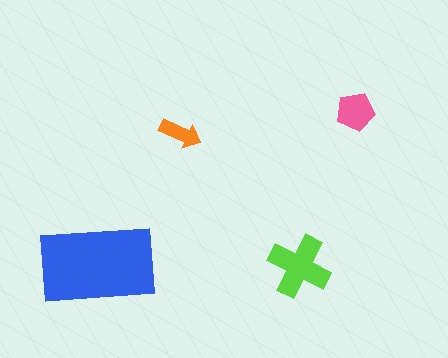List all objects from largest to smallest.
The blue rectangle, the lime cross, the pink pentagon, the orange arrow.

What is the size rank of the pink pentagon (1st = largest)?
3rd.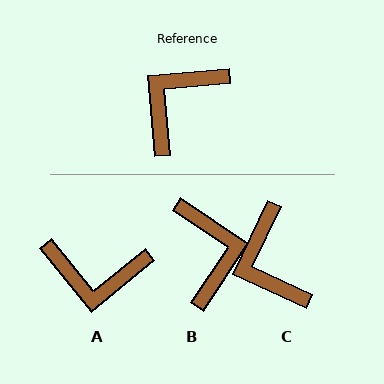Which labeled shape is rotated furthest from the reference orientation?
B, about 129 degrees away.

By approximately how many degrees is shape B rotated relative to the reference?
Approximately 129 degrees clockwise.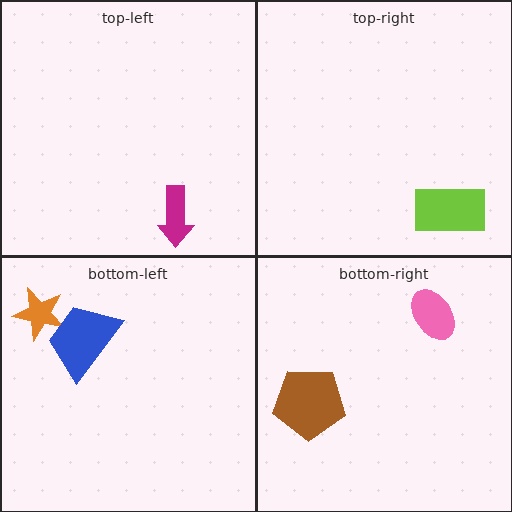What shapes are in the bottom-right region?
The pink ellipse, the brown pentagon.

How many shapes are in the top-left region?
1.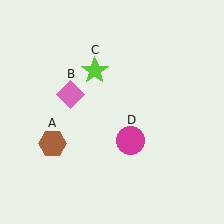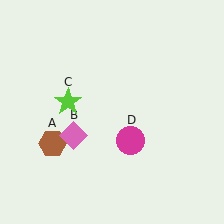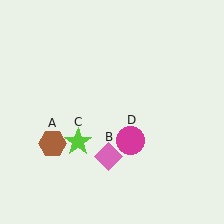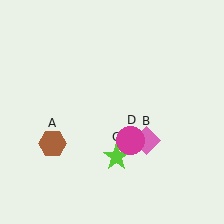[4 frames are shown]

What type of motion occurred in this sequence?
The pink diamond (object B), lime star (object C) rotated counterclockwise around the center of the scene.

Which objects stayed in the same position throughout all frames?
Brown hexagon (object A) and magenta circle (object D) remained stationary.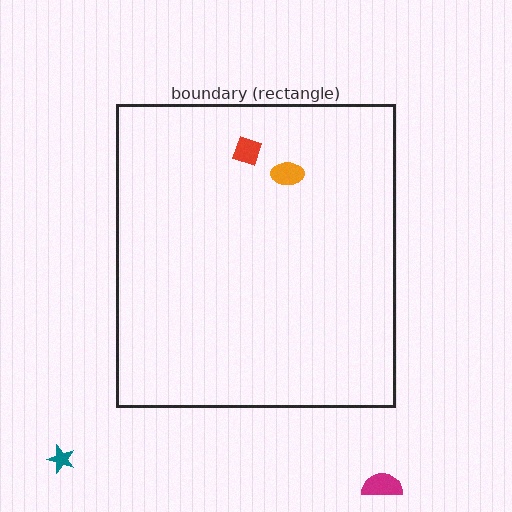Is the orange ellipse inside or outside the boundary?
Inside.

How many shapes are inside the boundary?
2 inside, 2 outside.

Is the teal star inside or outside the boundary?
Outside.